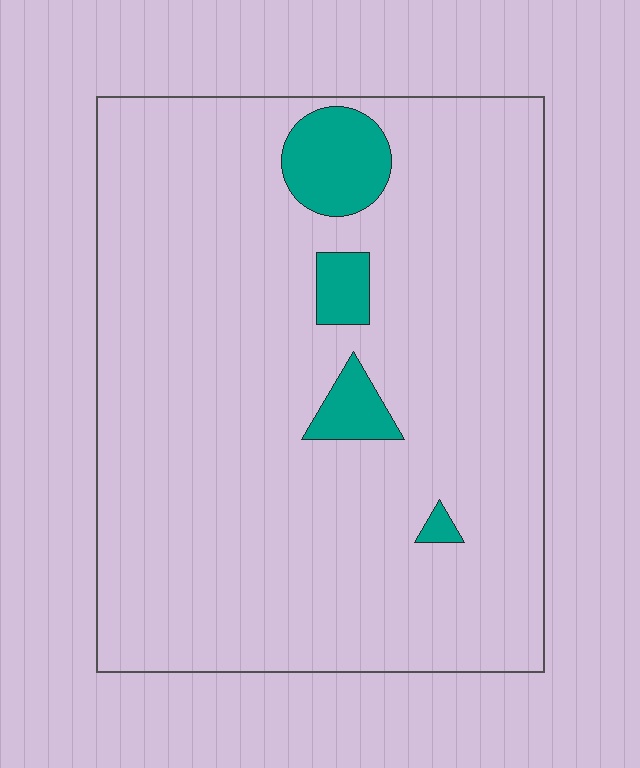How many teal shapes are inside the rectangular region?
4.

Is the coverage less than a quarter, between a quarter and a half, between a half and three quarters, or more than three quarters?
Less than a quarter.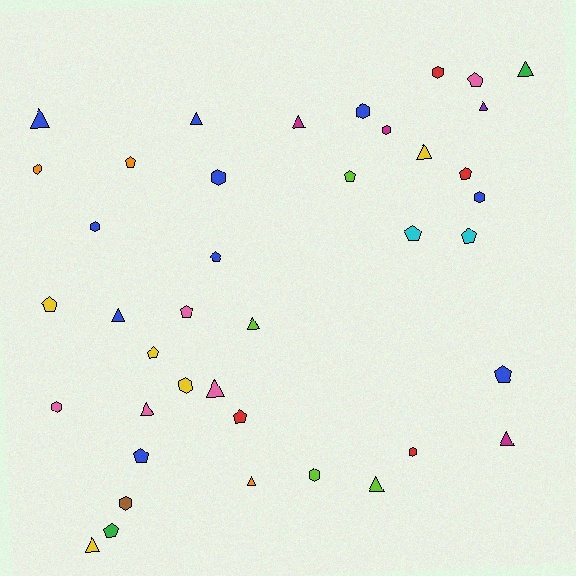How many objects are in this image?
There are 40 objects.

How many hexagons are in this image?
There are 12 hexagons.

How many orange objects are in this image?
There are 3 orange objects.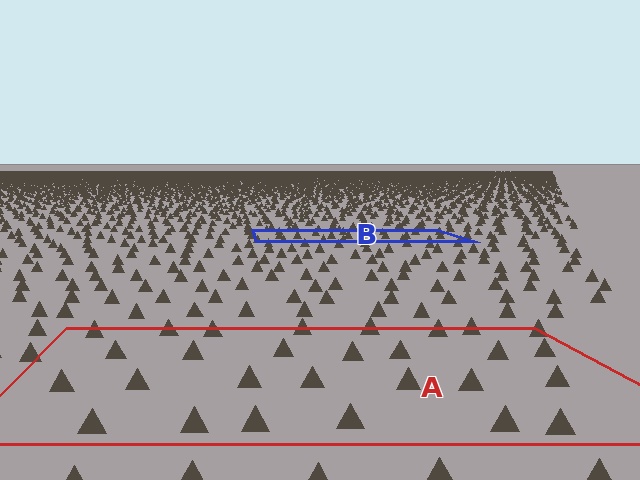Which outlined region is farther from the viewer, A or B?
Region B is farther from the viewer — the texture elements inside it appear smaller and more densely packed.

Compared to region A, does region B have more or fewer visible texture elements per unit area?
Region B has more texture elements per unit area — they are packed more densely because it is farther away.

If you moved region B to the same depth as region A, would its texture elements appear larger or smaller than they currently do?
They would appear larger. At a closer depth, the same texture elements are projected at a bigger on-screen size.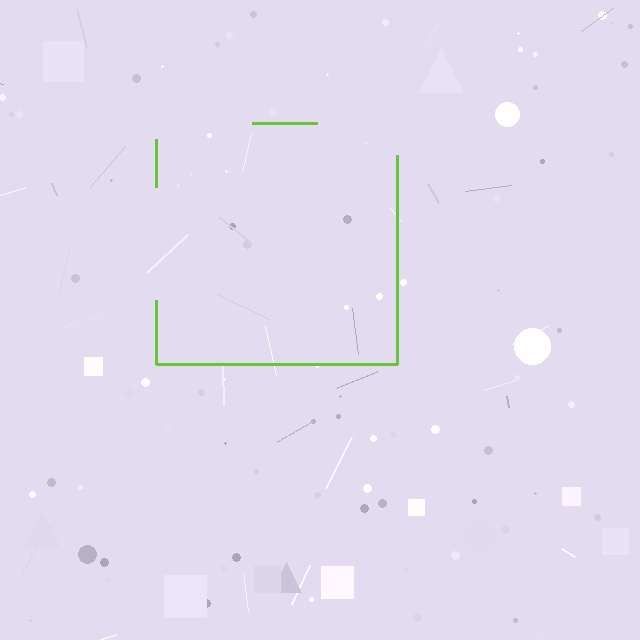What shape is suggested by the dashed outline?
The dashed outline suggests a square.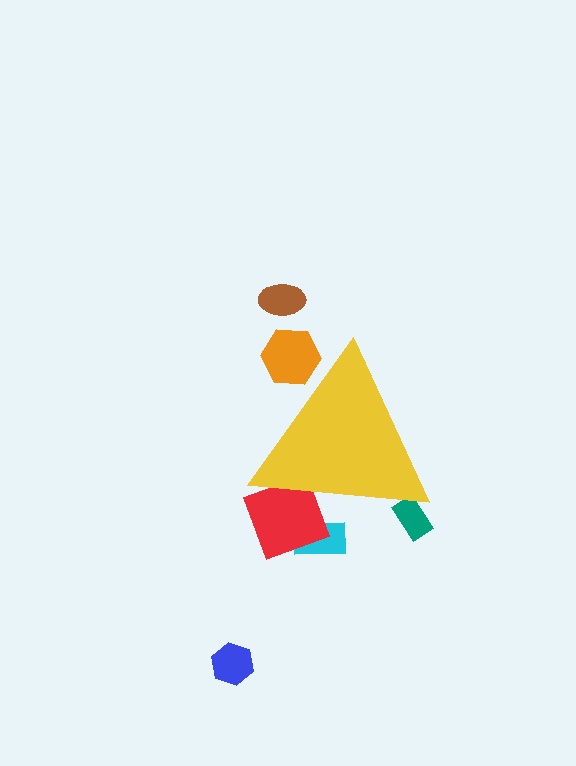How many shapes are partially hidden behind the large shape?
4 shapes are partially hidden.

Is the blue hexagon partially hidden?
No, the blue hexagon is fully visible.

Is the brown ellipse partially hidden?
No, the brown ellipse is fully visible.